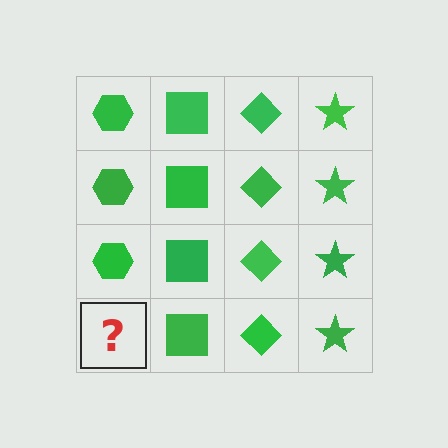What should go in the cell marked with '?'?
The missing cell should contain a green hexagon.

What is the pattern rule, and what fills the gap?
The rule is that each column has a consistent shape. The gap should be filled with a green hexagon.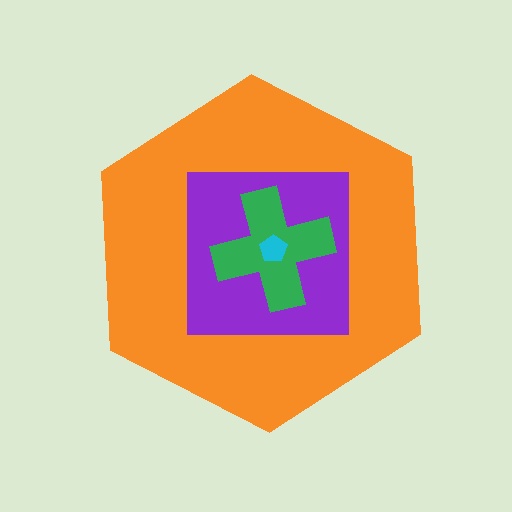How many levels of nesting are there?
4.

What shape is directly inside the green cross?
The cyan pentagon.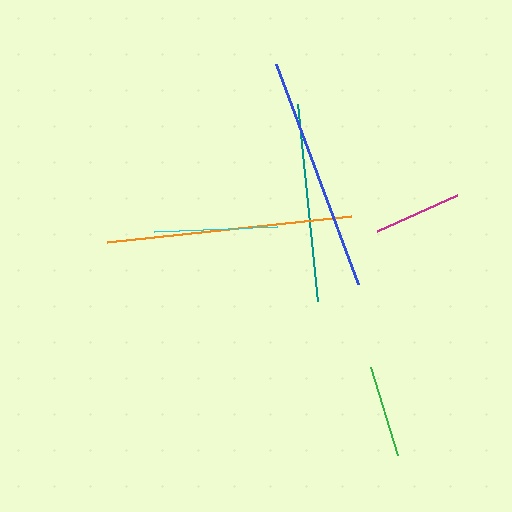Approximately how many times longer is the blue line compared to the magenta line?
The blue line is approximately 2.7 times the length of the magenta line.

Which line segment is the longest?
The orange line is the longest at approximately 245 pixels.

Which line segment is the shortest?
The magenta line is the shortest at approximately 88 pixels.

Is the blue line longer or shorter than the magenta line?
The blue line is longer than the magenta line.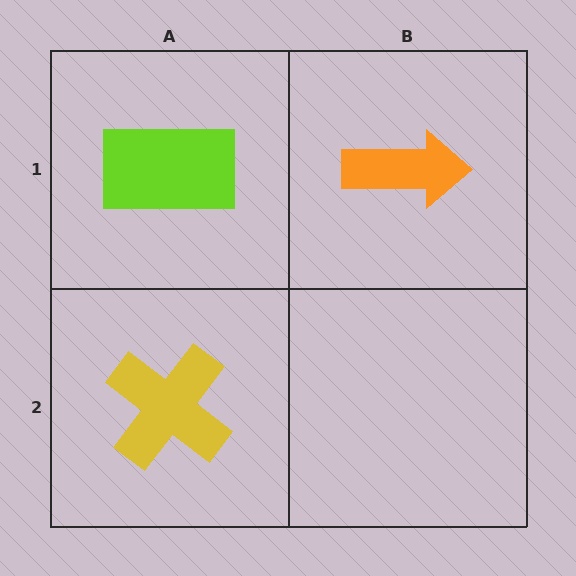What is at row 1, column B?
An orange arrow.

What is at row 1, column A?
A lime rectangle.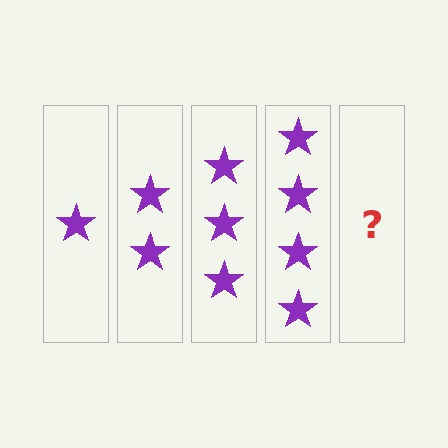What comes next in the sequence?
The next element should be 5 stars.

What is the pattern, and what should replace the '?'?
The pattern is that each step adds one more star. The '?' should be 5 stars.